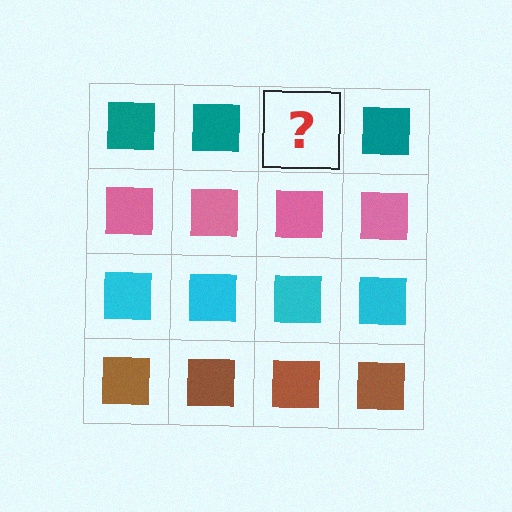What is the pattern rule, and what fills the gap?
The rule is that each row has a consistent color. The gap should be filled with a teal square.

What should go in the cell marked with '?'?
The missing cell should contain a teal square.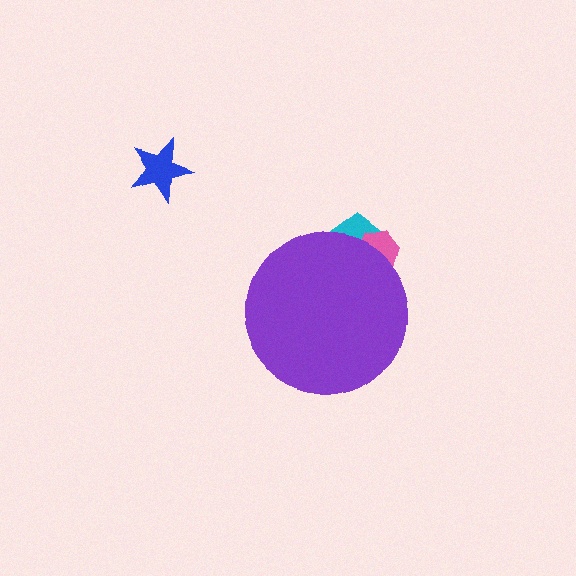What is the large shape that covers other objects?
A purple circle.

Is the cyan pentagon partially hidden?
Yes, the cyan pentagon is partially hidden behind the purple circle.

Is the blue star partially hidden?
No, the blue star is fully visible.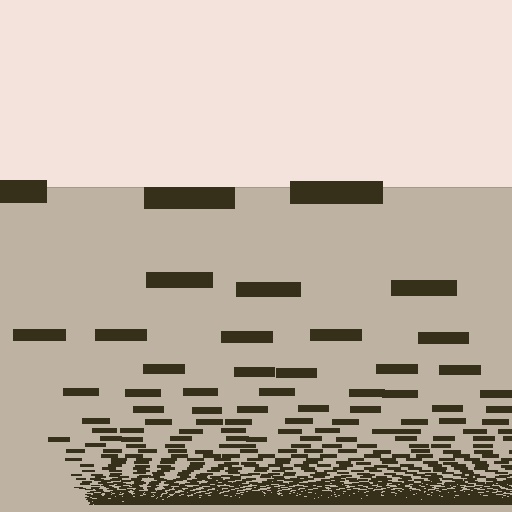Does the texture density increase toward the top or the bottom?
Density increases toward the bottom.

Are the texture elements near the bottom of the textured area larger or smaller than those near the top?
Smaller. The gradient is inverted — elements near the bottom are smaller and denser.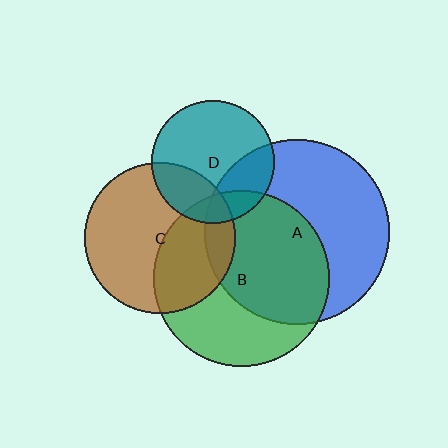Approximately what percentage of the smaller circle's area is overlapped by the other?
Approximately 55%.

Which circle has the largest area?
Circle A (blue).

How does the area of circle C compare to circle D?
Approximately 1.5 times.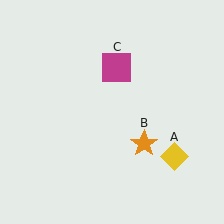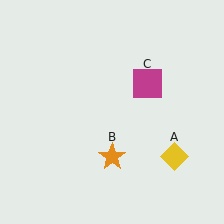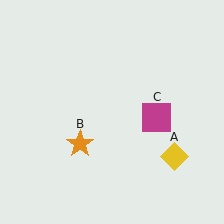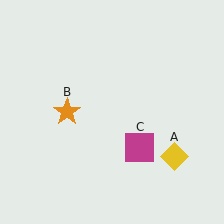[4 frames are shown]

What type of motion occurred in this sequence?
The orange star (object B), magenta square (object C) rotated clockwise around the center of the scene.